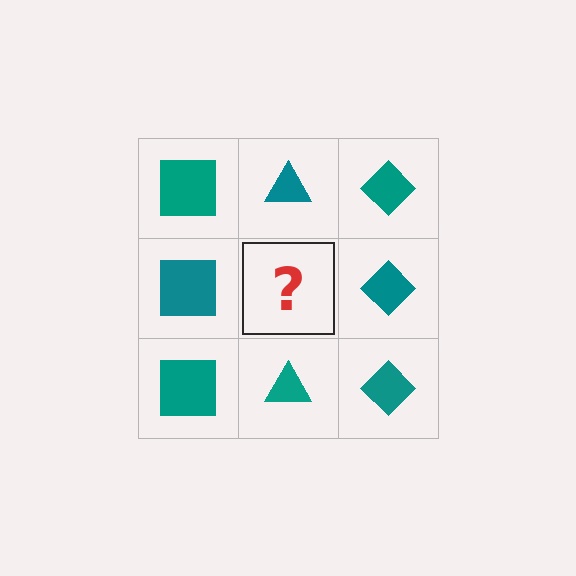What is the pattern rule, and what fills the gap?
The rule is that each column has a consistent shape. The gap should be filled with a teal triangle.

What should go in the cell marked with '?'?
The missing cell should contain a teal triangle.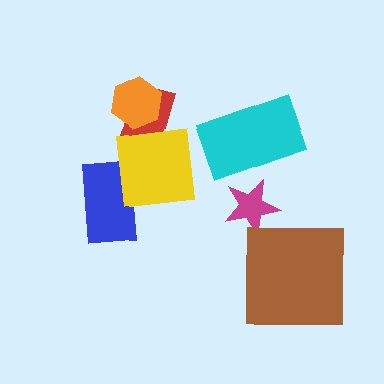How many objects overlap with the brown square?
0 objects overlap with the brown square.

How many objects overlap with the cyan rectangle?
1 object overlaps with the cyan rectangle.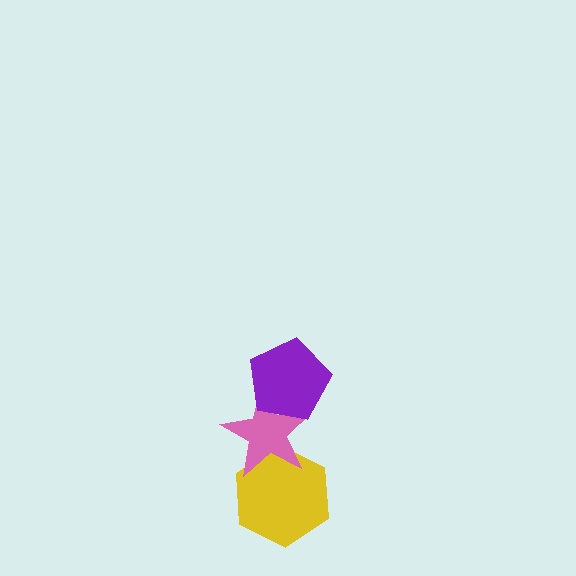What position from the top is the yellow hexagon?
The yellow hexagon is 3rd from the top.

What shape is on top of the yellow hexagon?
The pink star is on top of the yellow hexagon.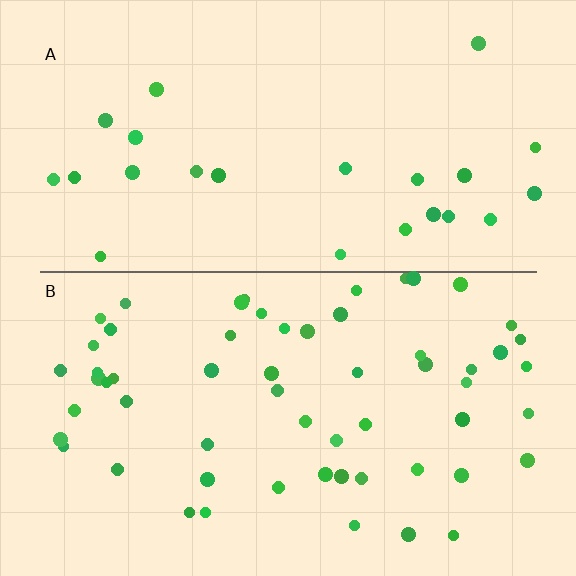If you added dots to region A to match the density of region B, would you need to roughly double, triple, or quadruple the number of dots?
Approximately double.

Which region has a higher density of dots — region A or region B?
B (the bottom).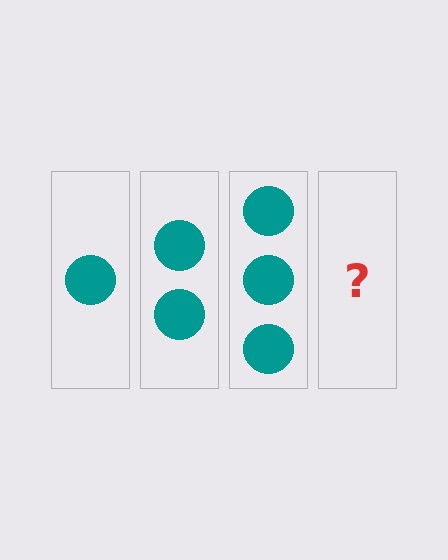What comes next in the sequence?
The next element should be 4 circles.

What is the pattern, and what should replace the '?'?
The pattern is that each step adds one more circle. The '?' should be 4 circles.